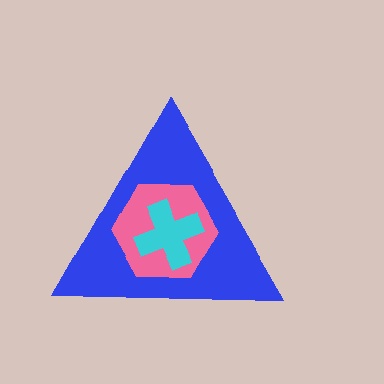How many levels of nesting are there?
3.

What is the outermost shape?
The blue triangle.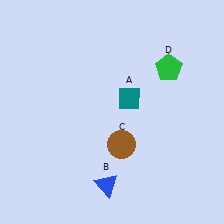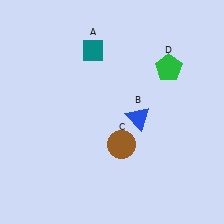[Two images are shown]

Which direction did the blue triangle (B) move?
The blue triangle (B) moved up.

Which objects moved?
The objects that moved are: the teal diamond (A), the blue triangle (B).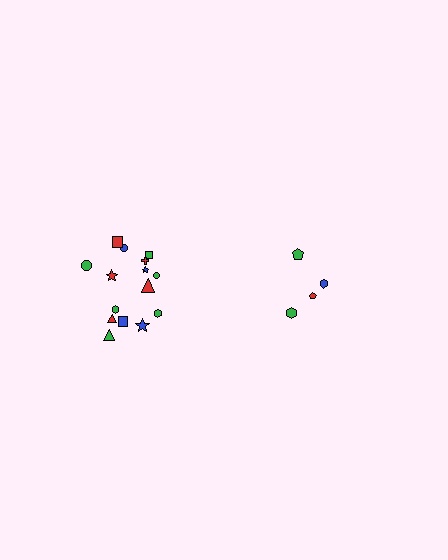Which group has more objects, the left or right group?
The left group.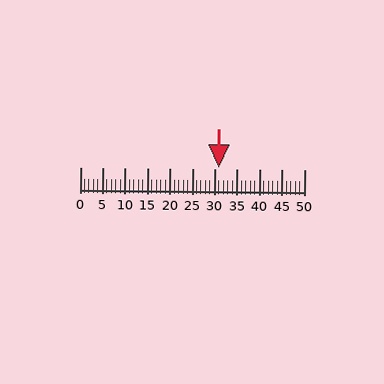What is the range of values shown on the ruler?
The ruler shows values from 0 to 50.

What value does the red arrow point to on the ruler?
The red arrow points to approximately 31.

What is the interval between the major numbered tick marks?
The major tick marks are spaced 5 units apart.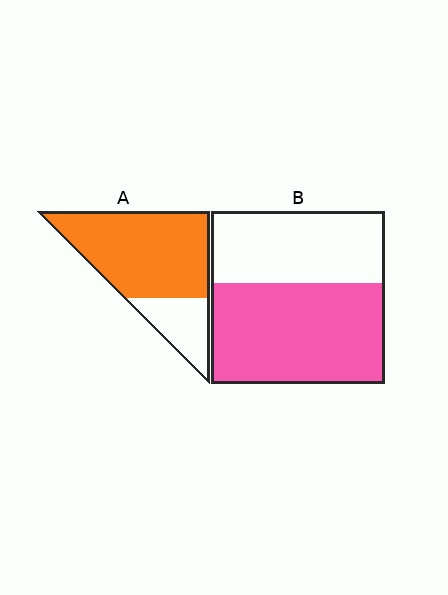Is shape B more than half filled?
Yes.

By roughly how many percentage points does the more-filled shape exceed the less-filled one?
By roughly 15 percentage points (A over B).